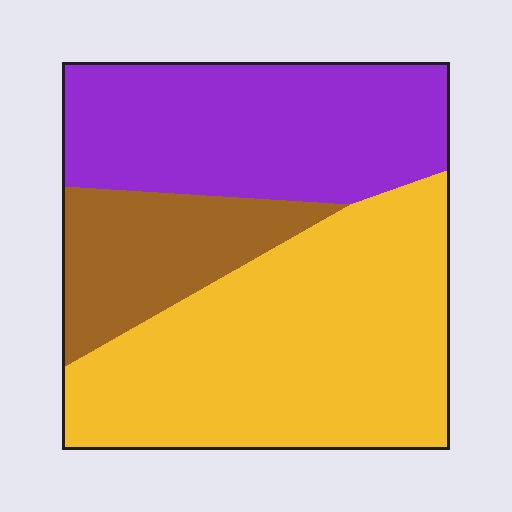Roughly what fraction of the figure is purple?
Purple covers 34% of the figure.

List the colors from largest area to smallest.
From largest to smallest: yellow, purple, brown.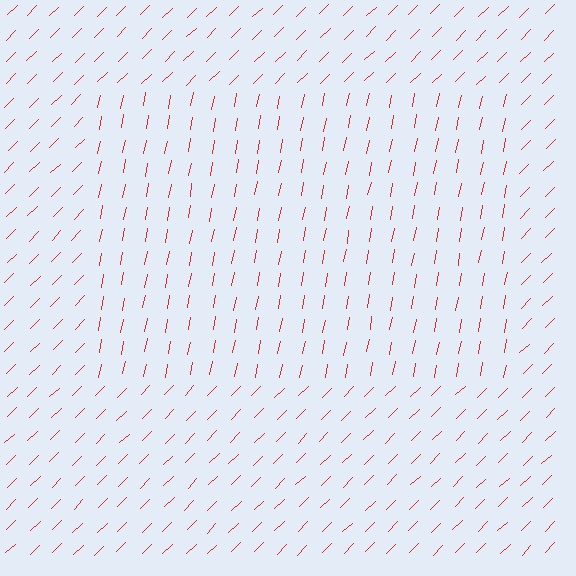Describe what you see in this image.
The image is filled with small red line segments. A rectangle region in the image has lines oriented differently from the surrounding lines, creating a visible texture boundary.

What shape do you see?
I see a rectangle.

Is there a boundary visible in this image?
Yes, there is a texture boundary formed by a change in line orientation.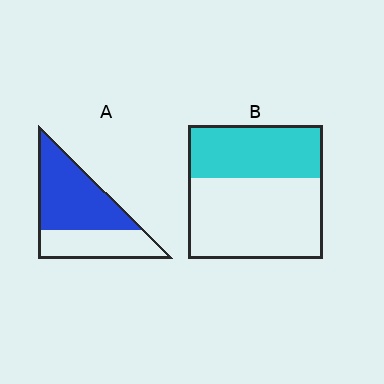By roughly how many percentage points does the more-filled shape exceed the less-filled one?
By roughly 20 percentage points (A over B).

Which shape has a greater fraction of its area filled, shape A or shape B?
Shape A.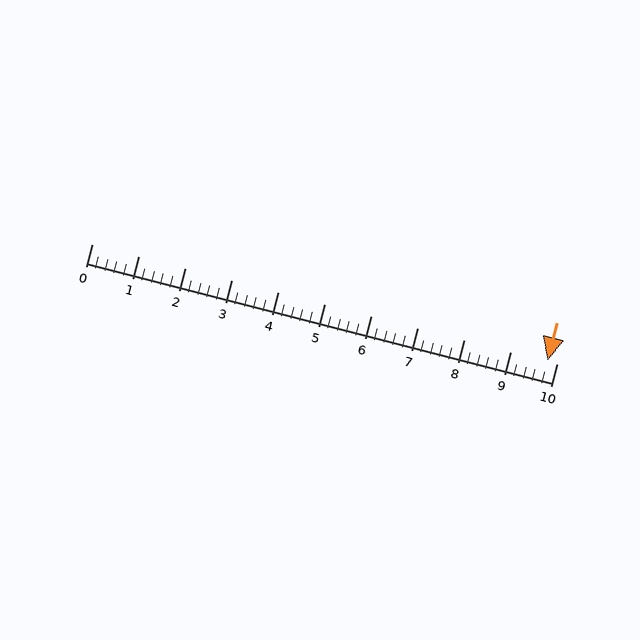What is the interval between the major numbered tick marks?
The major tick marks are spaced 1 units apart.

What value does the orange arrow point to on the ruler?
The orange arrow points to approximately 9.8.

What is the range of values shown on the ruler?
The ruler shows values from 0 to 10.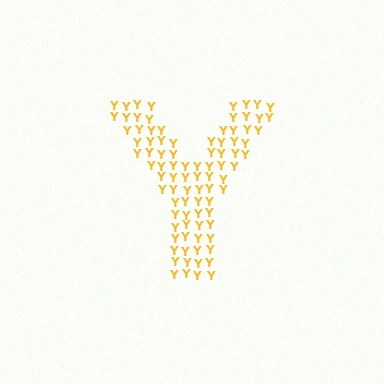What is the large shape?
The large shape is the letter Y.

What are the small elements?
The small elements are letter Y's.